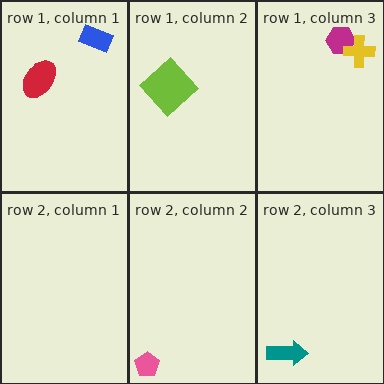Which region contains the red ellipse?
The row 1, column 1 region.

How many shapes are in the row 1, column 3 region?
2.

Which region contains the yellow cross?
The row 1, column 3 region.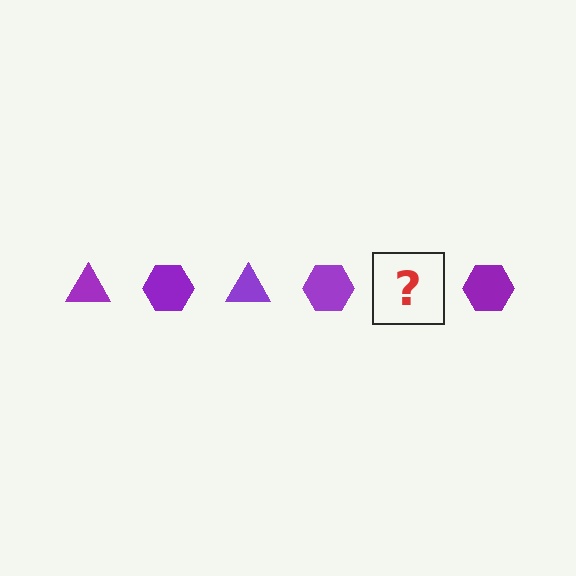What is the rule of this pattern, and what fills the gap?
The rule is that the pattern cycles through triangle, hexagon shapes in purple. The gap should be filled with a purple triangle.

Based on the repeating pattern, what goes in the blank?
The blank should be a purple triangle.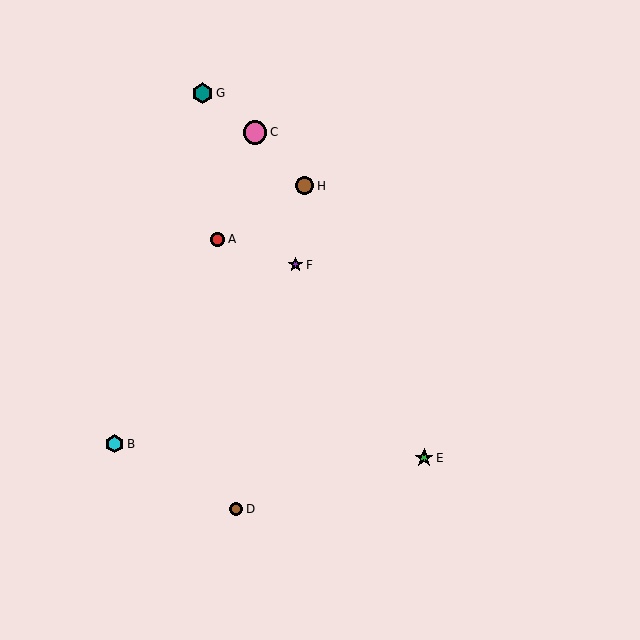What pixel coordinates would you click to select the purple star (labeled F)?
Click at (295, 265) to select the purple star F.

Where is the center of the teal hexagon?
The center of the teal hexagon is at (203, 93).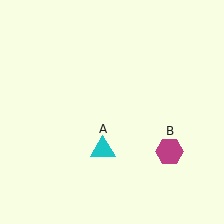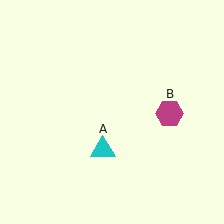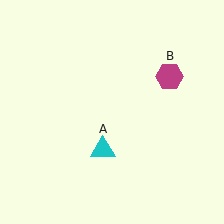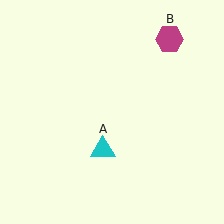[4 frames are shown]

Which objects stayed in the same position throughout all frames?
Cyan triangle (object A) remained stationary.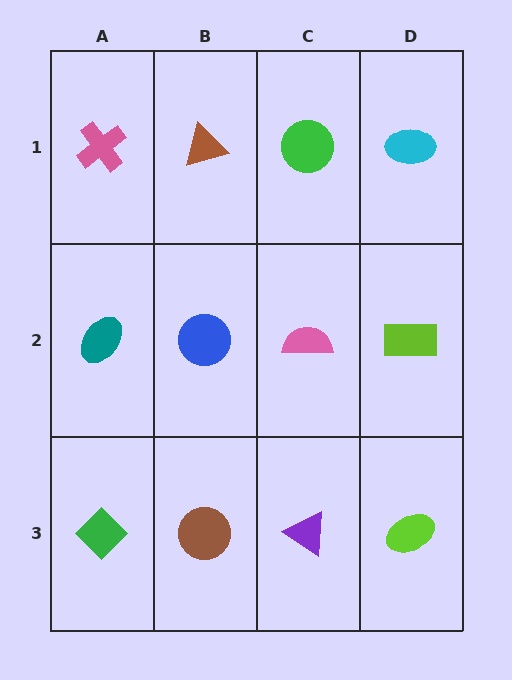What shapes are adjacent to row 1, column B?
A blue circle (row 2, column B), a pink cross (row 1, column A), a green circle (row 1, column C).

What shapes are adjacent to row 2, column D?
A cyan ellipse (row 1, column D), a lime ellipse (row 3, column D), a pink semicircle (row 2, column C).